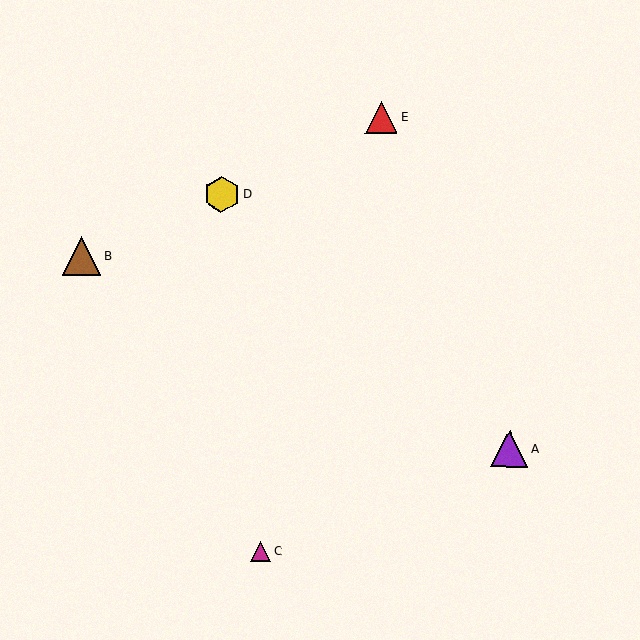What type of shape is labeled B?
Shape B is a brown triangle.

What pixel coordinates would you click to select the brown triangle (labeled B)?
Click at (81, 256) to select the brown triangle B.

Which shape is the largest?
The brown triangle (labeled B) is the largest.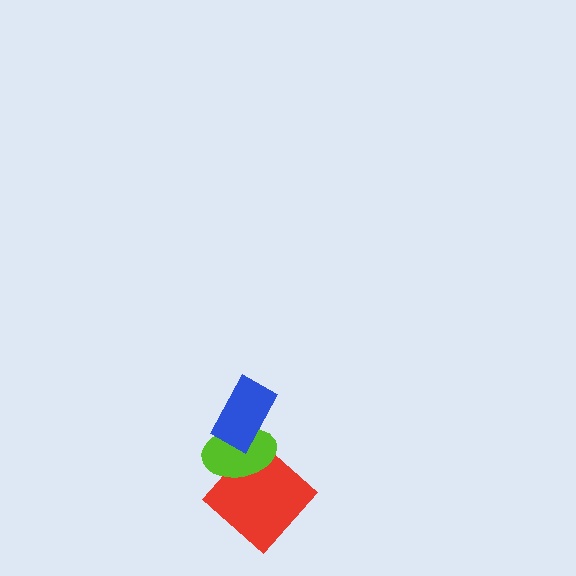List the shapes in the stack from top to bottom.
From top to bottom: the blue rectangle, the lime ellipse, the red diamond.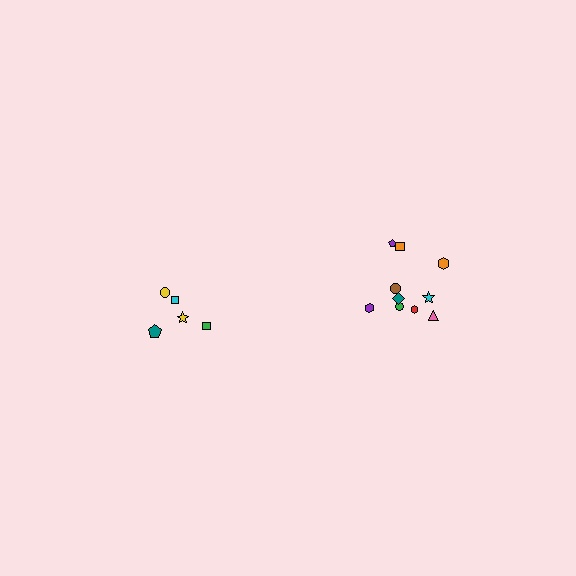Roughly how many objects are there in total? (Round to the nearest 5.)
Roughly 15 objects in total.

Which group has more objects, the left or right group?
The right group.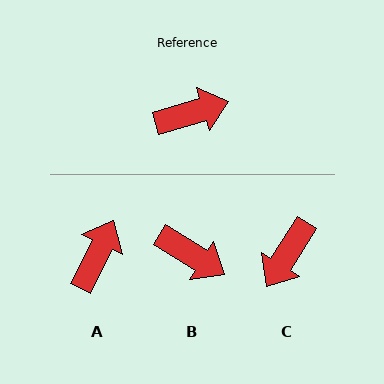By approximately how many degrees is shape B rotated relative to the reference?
Approximately 48 degrees clockwise.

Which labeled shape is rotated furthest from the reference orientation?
C, about 139 degrees away.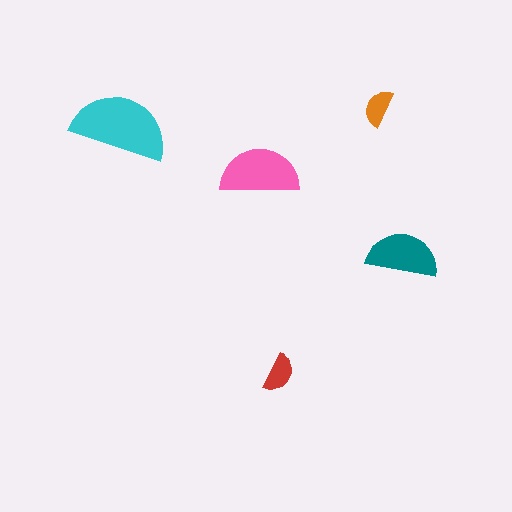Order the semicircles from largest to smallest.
the cyan one, the pink one, the teal one, the red one, the orange one.